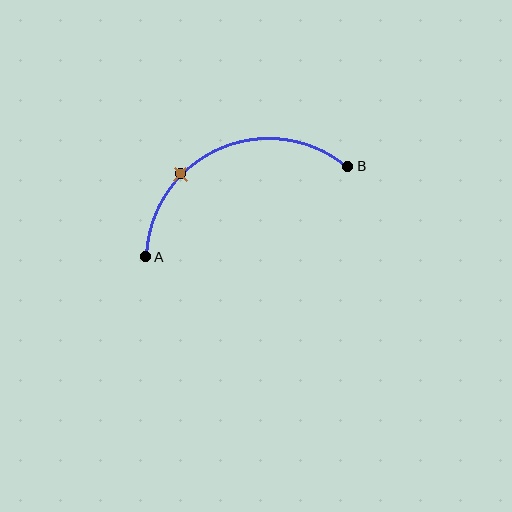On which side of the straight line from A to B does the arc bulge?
The arc bulges above the straight line connecting A and B.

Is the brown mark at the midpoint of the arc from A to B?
No. The brown mark lies on the arc but is closer to endpoint A. The arc midpoint would be at the point on the curve equidistant along the arc from both A and B.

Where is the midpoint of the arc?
The arc midpoint is the point on the curve farthest from the straight line joining A and B. It sits above that line.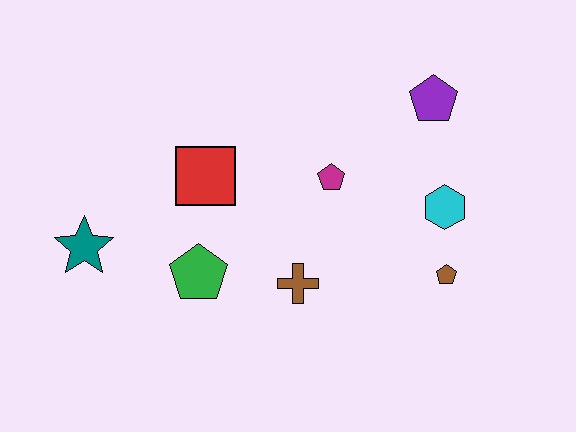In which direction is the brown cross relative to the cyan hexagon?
The brown cross is to the left of the cyan hexagon.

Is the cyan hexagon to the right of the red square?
Yes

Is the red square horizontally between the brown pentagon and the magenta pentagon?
No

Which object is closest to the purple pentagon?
The cyan hexagon is closest to the purple pentagon.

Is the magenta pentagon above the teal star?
Yes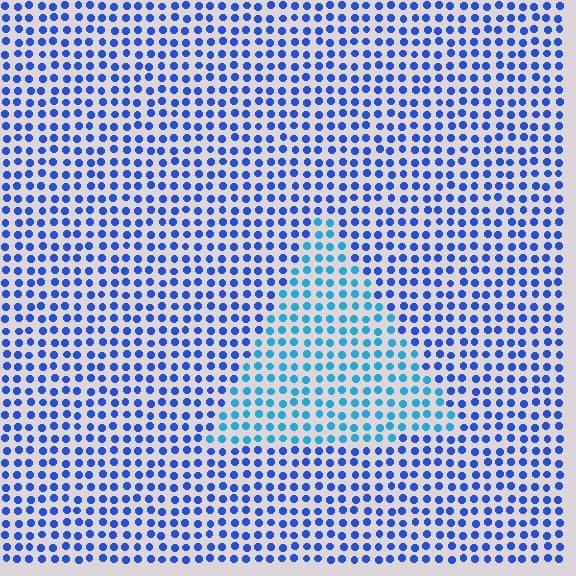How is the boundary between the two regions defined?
The boundary is defined purely by a slight shift in hue (about 31 degrees). Spacing, size, and orientation are identical on both sides.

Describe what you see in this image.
The image is filled with small blue elements in a uniform arrangement. A triangle-shaped region is visible where the elements are tinted to a slightly different hue, forming a subtle color boundary.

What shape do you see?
I see a triangle.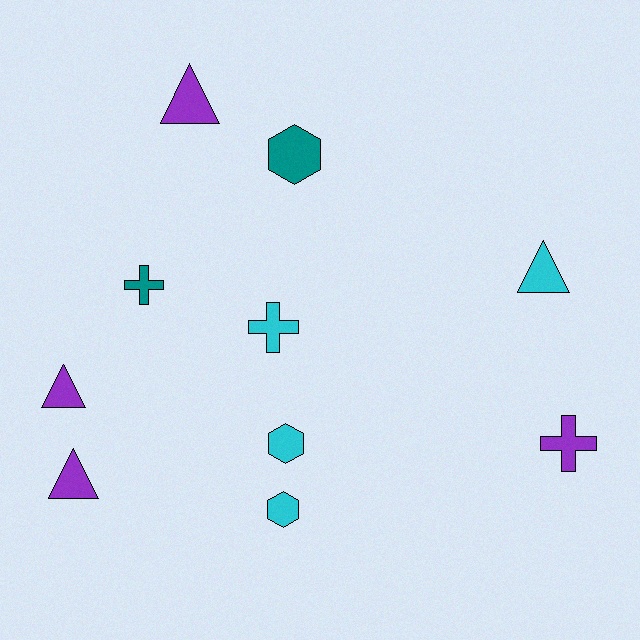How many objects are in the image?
There are 10 objects.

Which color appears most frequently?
Cyan, with 4 objects.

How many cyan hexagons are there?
There are 2 cyan hexagons.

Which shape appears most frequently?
Triangle, with 4 objects.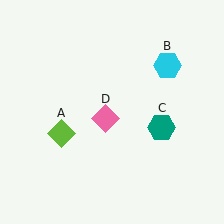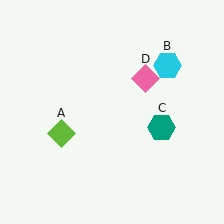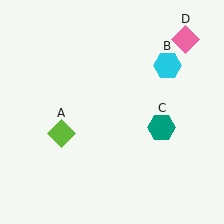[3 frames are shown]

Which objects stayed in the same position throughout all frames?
Lime diamond (object A) and cyan hexagon (object B) and teal hexagon (object C) remained stationary.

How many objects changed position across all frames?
1 object changed position: pink diamond (object D).